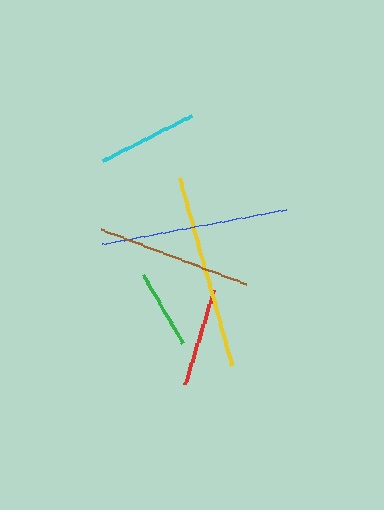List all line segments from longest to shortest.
From longest to shortest: yellow, blue, brown, cyan, red, green.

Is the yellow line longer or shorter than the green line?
The yellow line is longer than the green line.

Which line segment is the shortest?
The green line is the shortest at approximately 79 pixels.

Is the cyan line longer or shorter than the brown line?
The brown line is longer than the cyan line.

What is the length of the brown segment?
The brown segment is approximately 154 pixels long.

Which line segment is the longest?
The yellow line is the longest at approximately 194 pixels.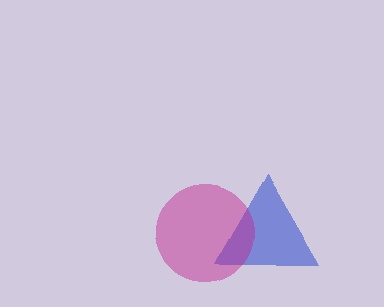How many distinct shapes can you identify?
There are 2 distinct shapes: a blue triangle, a magenta circle.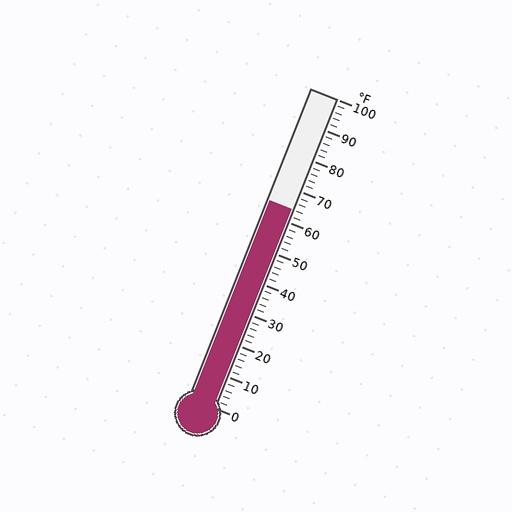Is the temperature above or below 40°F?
The temperature is above 40°F.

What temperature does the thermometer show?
The thermometer shows approximately 64°F.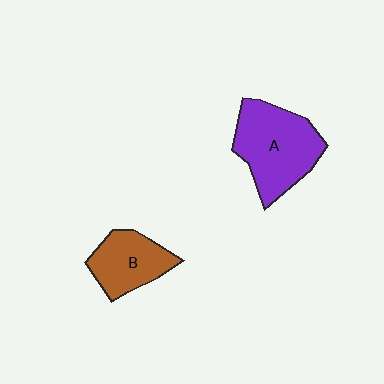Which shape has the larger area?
Shape A (purple).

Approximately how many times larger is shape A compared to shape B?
Approximately 1.5 times.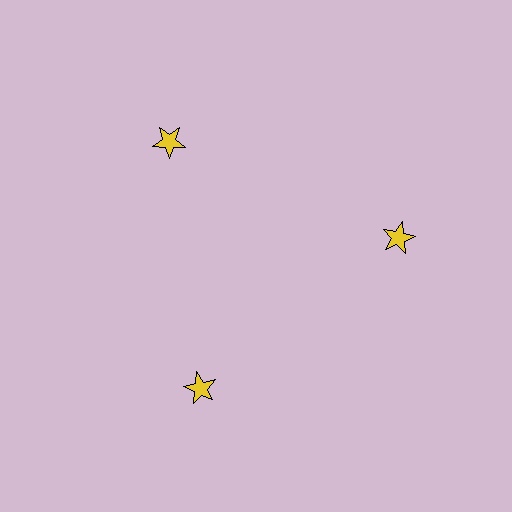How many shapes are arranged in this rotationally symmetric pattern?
There are 3 shapes, arranged in 3 groups of 1.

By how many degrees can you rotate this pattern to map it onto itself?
The pattern maps onto itself every 120 degrees of rotation.